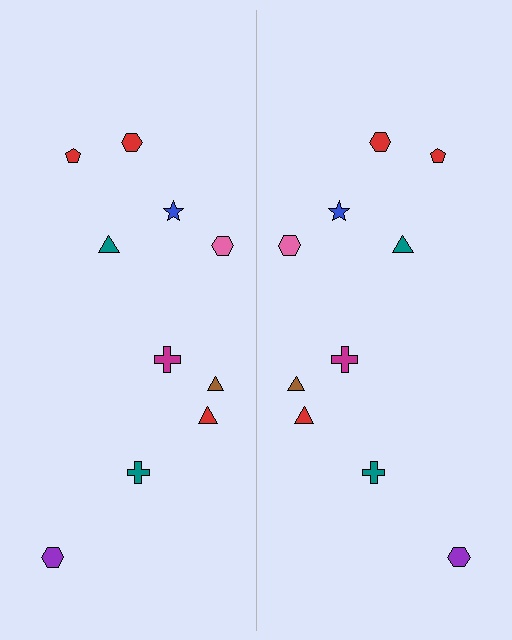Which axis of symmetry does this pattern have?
The pattern has a vertical axis of symmetry running through the center of the image.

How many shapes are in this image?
There are 20 shapes in this image.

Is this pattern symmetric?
Yes, this pattern has bilateral (reflection) symmetry.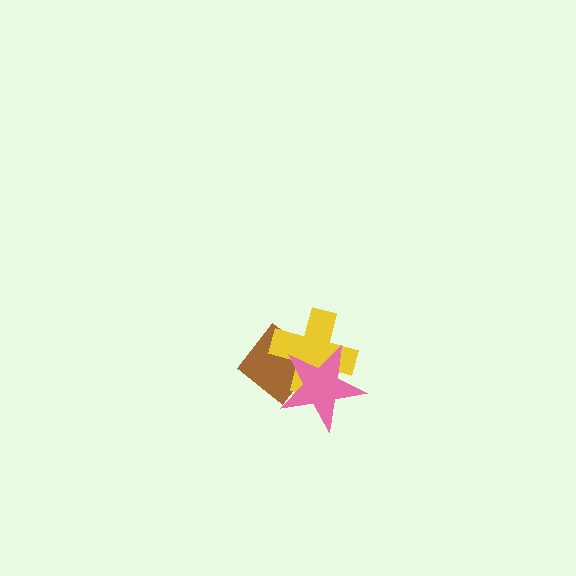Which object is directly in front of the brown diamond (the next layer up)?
The yellow cross is directly in front of the brown diamond.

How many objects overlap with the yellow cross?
2 objects overlap with the yellow cross.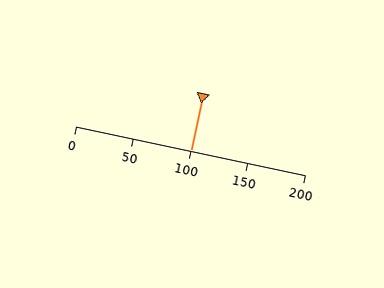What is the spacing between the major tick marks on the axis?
The major ticks are spaced 50 apart.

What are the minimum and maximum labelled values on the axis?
The axis runs from 0 to 200.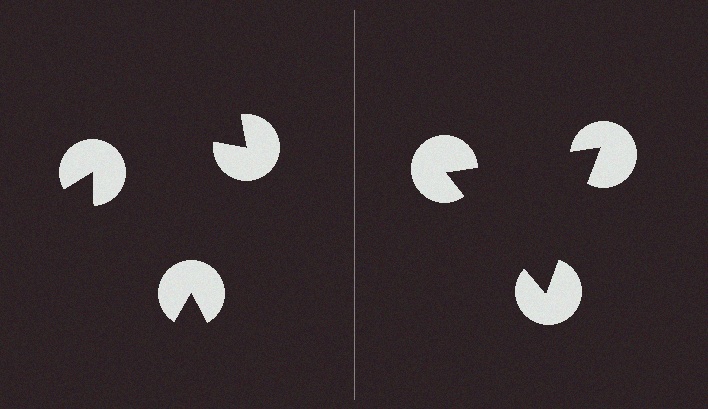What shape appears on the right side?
An illusory triangle.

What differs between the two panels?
The pac-man discs are positioned identically on both sides; only the wedge orientations differ. On the right they align to a triangle; on the left they are misaligned.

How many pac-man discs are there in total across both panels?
6 — 3 on each side.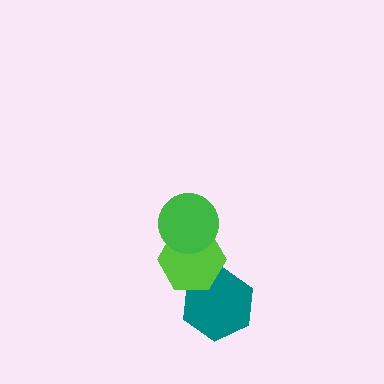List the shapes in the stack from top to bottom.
From top to bottom: the green circle, the lime hexagon, the teal hexagon.